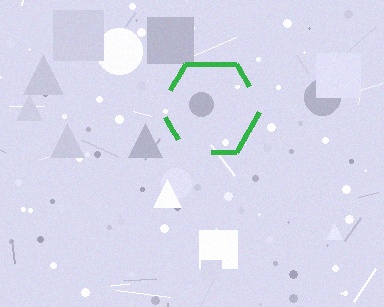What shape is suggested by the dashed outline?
The dashed outline suggests a hexagon.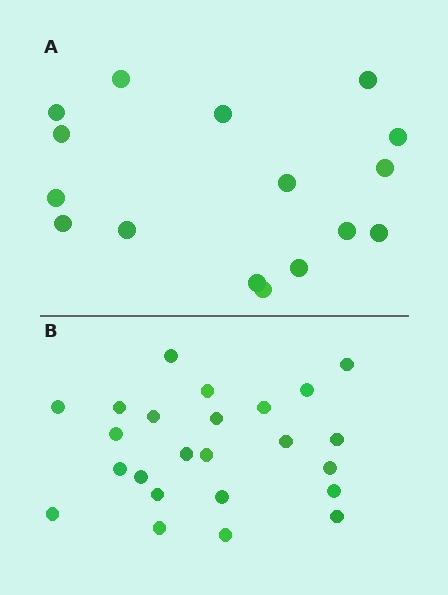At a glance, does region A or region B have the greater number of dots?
Region B (the bottom region) has more dots.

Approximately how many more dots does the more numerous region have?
Region B has roughly 8 or so more dots than region A.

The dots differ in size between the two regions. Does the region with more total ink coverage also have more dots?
No. Region A has more total ink coverage because its dots are larger, but region B actually contains more individual dots. Total area can be misleading — the number of items is what matters here.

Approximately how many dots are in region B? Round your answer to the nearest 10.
About 20 dots. (The exact count is 24, which rounds to 20.)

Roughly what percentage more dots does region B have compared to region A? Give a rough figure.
About 50% more.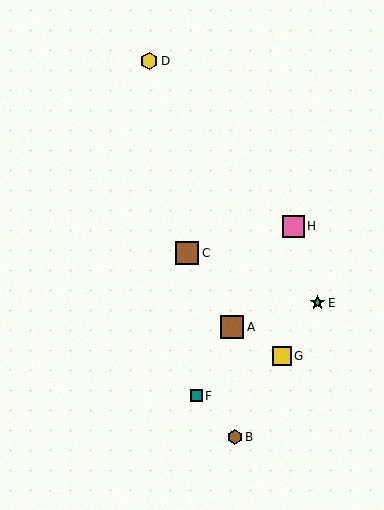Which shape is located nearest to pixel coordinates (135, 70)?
The yellow hexagon (labeled D) at (149, 61) is nearest to that location.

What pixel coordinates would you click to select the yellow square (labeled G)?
Click at (282, 356) to select the yellow square G.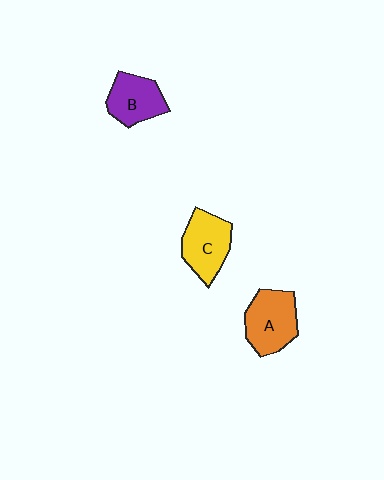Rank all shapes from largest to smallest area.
From largest to smallest: A (orange), C (yellow), B (purple).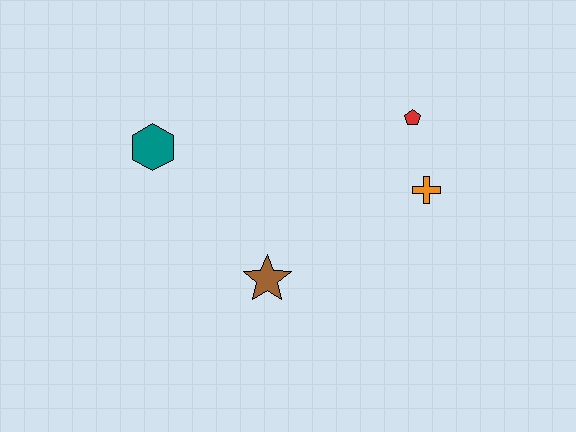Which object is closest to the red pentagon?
The orange cross is closest to the red pentagon.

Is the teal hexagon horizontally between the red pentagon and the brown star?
No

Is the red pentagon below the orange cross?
No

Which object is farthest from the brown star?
The red pentagon is farthest from the brown star.